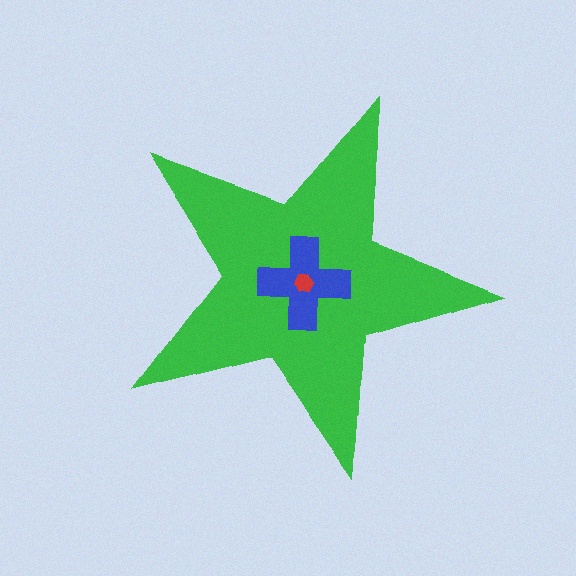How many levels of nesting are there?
3.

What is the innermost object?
The red hexagon.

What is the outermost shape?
The green star.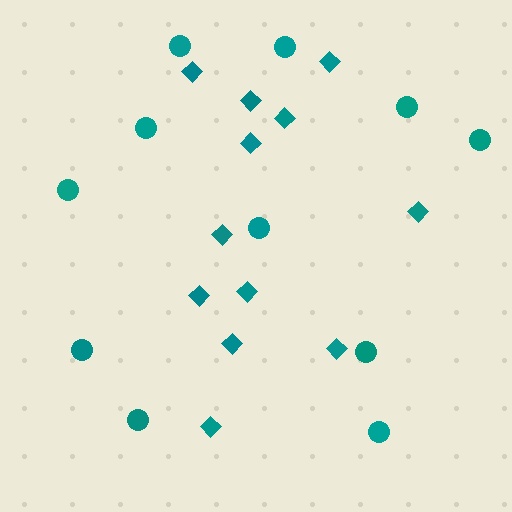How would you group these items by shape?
There are 2 groups: one group of diamonds (12) and one group of circles (11).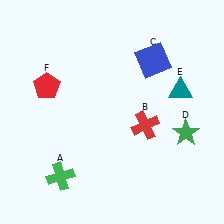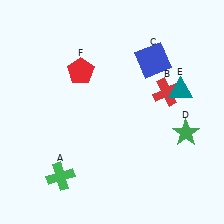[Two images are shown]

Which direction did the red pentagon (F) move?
The red pentagon (F) moved right.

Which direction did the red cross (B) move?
The red cross (B) moved up.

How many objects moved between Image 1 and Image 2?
2 objects moved between the two images.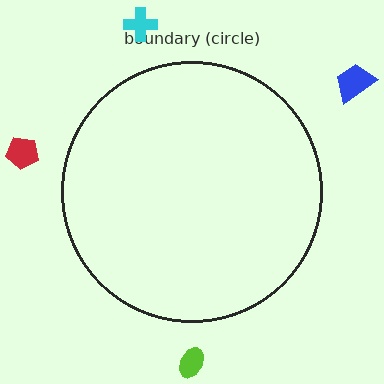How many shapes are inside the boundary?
0 inside, 4 outside.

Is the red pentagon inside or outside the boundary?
Outside.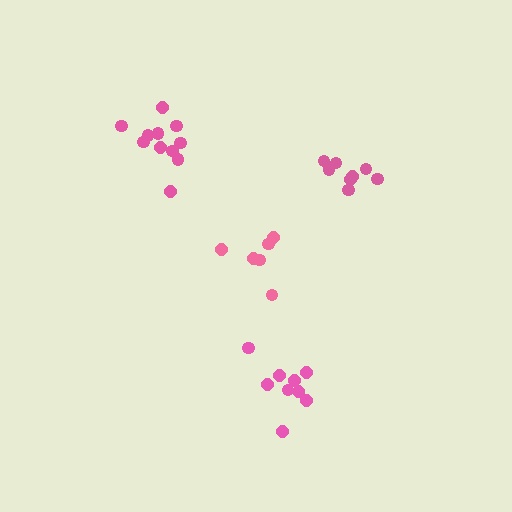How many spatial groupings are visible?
There are 4 spatial groupings.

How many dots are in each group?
Group 1: 9 dots, Group 2: 8 dots, Group 3: 11 dots, Group 4: 6 dots (34 total).